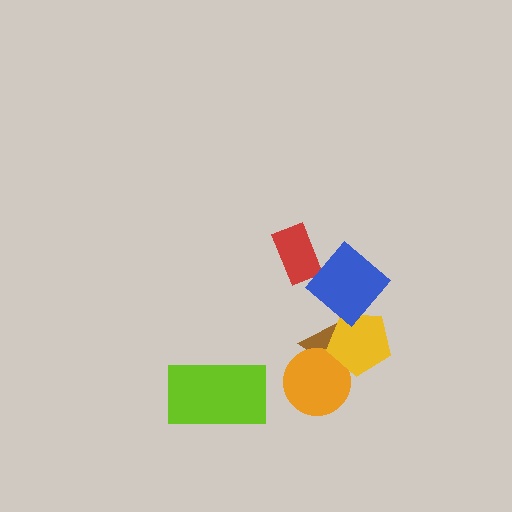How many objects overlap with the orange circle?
2 objects overlap with the orange circle.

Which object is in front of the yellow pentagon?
The blue diamond is in front of the yellow pentagon.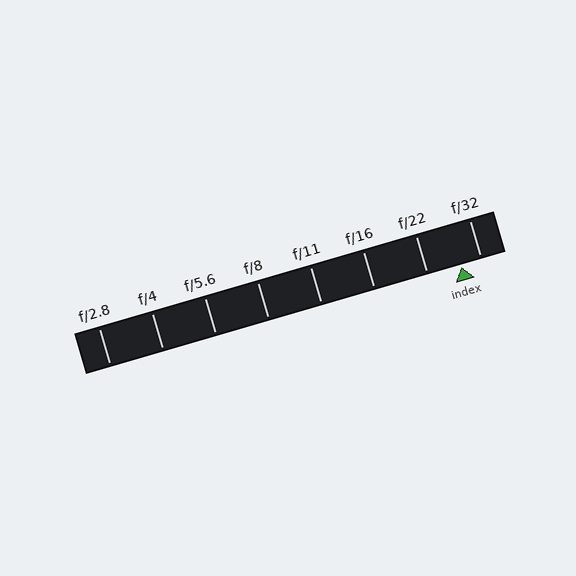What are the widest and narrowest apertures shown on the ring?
The widest aperture shown is f/2.8 and the narrowest is f/32.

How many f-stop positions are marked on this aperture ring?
There are 8 f-stop positions marked.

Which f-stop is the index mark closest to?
The index mark is closest to f/32.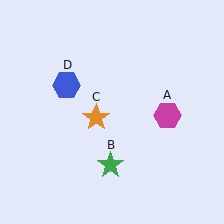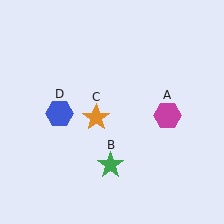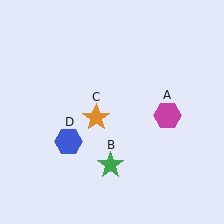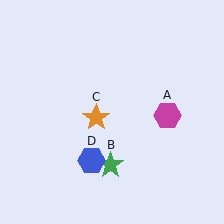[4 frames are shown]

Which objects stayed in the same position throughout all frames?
Magenta hexagon (object A) and green star (object B) and orange star (object C) remained stationary.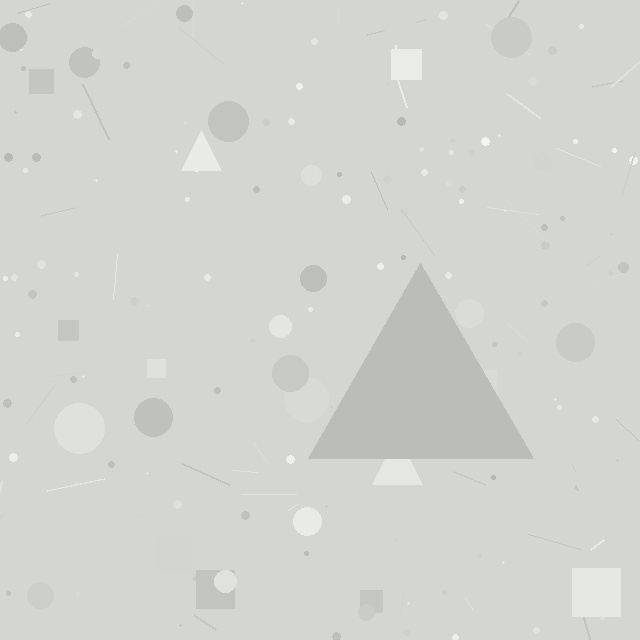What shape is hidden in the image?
A triangle is hidden in the image.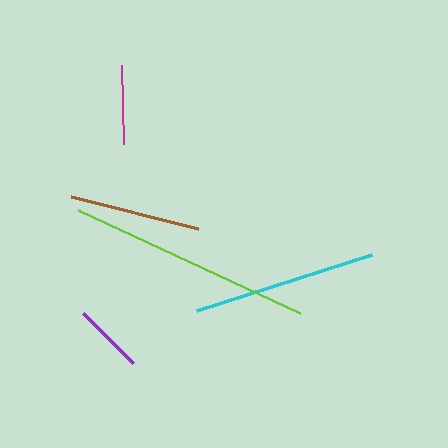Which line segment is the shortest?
The purple line is the shortest at approximately 71 pixels.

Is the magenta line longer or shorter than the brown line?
The brown line is longer than the magenta line.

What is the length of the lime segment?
The lime segment is approximately 245 pixels long.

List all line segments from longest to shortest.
From longest to shortest: lime, cyan, brown, magenta, purple.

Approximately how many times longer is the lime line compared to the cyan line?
The lime line is approximately 1.3 times the length of the cyan line.